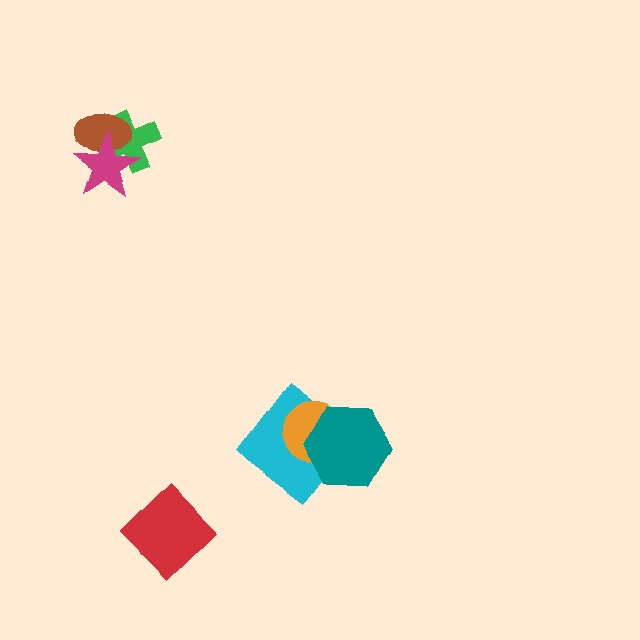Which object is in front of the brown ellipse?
The magenta star is in front of the brown ellipse.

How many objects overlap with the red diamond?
0 objects overlap with the red diamond.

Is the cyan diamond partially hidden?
Yes, it is partially covered by another shape.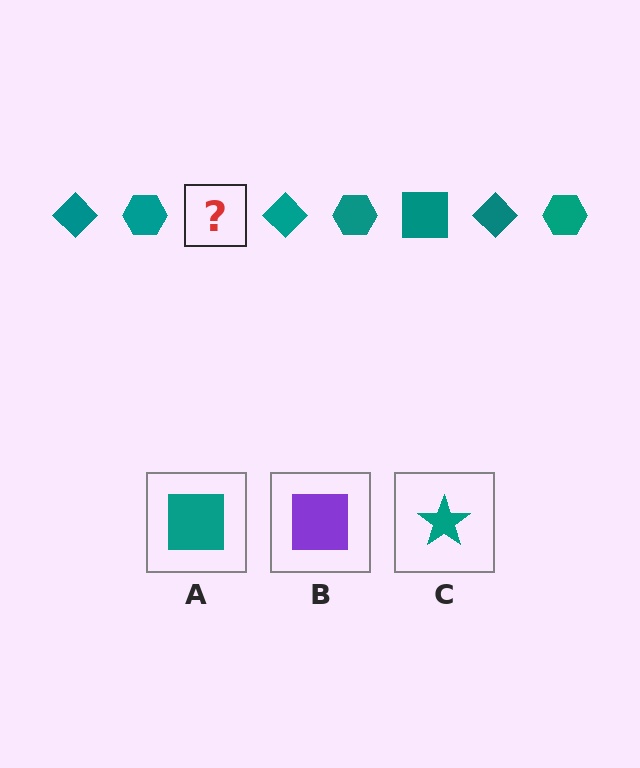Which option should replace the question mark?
Option A.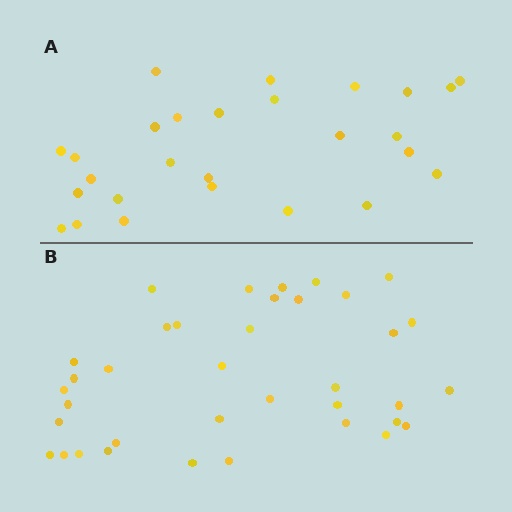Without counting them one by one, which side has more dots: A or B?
Region B (the bottom region) has more dots.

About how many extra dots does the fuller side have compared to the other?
Region B has roughly 10 or so more dots than region A.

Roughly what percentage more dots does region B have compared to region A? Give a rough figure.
About 35% more.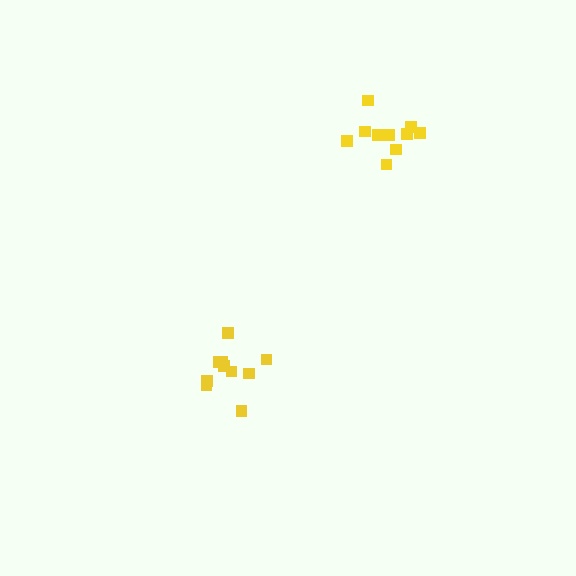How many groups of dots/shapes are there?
There are 2 groups.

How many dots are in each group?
Group 1: 10 dots, Group 2: 10 dots (20 total).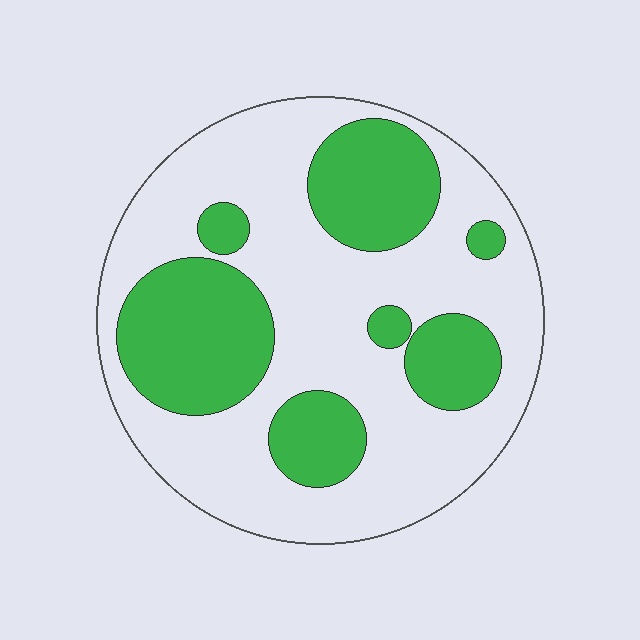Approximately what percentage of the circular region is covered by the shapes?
Approximately 35%.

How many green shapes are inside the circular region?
7.